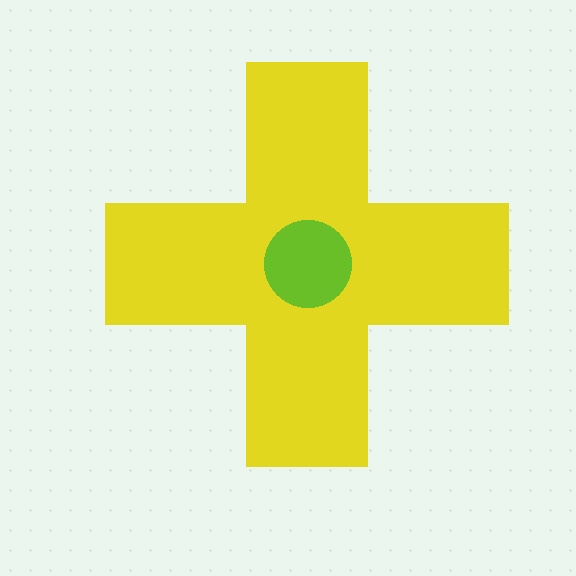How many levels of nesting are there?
2.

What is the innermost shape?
The lime circle.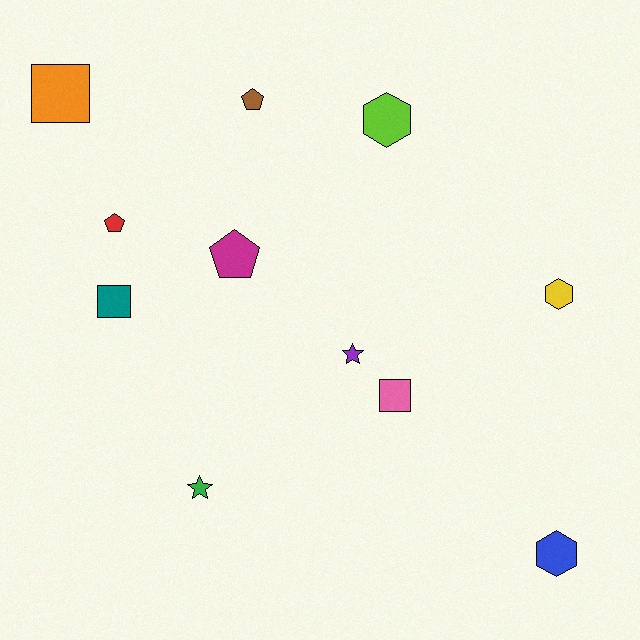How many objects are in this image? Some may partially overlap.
There are 11 objects.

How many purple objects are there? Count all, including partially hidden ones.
There is 1 purple object.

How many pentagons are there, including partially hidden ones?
There are 3 pentagons.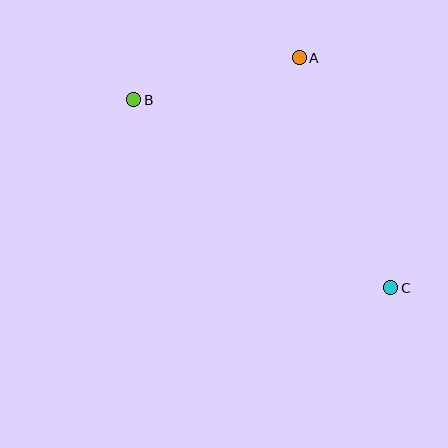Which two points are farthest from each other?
Points B and C are farthest from each other.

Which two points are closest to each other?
Points A and B are closest to each other.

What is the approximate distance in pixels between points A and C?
The distance between A and C is approximately 247 pixels.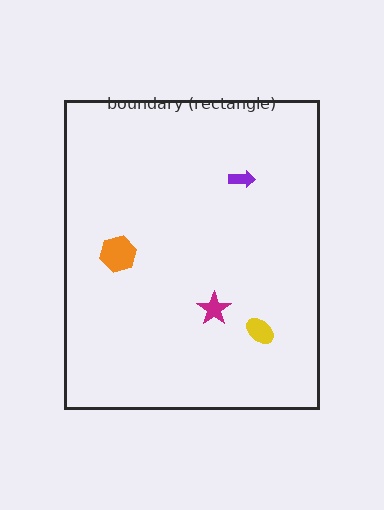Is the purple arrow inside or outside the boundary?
Inside.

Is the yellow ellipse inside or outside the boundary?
Inside.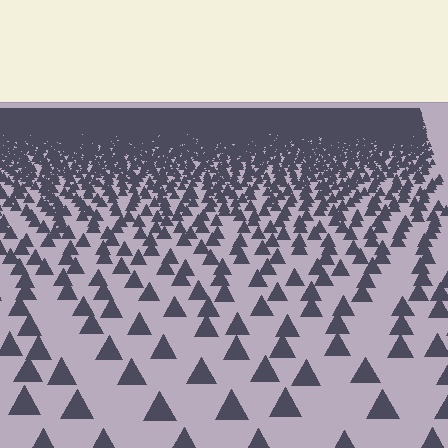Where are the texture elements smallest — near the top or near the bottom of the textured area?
Near the top.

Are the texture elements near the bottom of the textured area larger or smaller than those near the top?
Larger. Near the bottom, elements are closer to the viewer and appear at a bigger on-screen size.